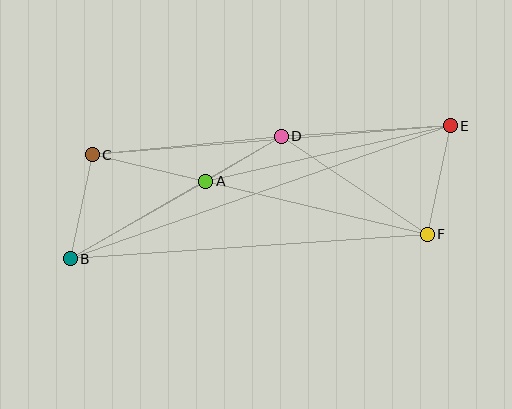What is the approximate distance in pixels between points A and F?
The distance between A and F is approximately 228 pixels.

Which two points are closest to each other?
Points A and D are closest to each other.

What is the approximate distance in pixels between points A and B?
The distance between A and B is approximately 156 pixels.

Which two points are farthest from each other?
Points B and E are farthest from each other.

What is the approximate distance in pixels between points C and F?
The distance between C and F is approximately 344 pixels.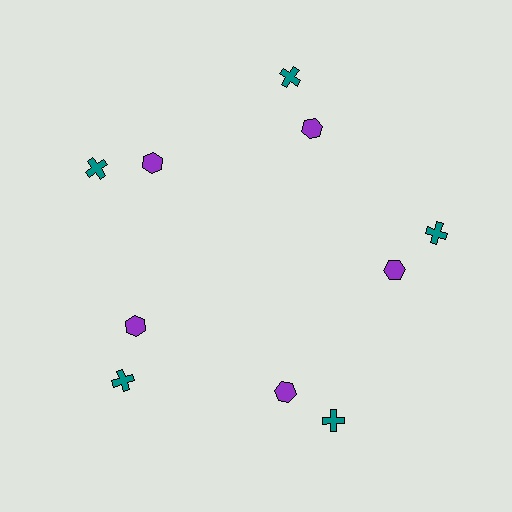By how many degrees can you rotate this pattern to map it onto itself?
The pattern maps onto itself every 72 degrees of rotation.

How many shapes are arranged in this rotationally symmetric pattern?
There are 10 shapes, arranged in 5 groups of 2.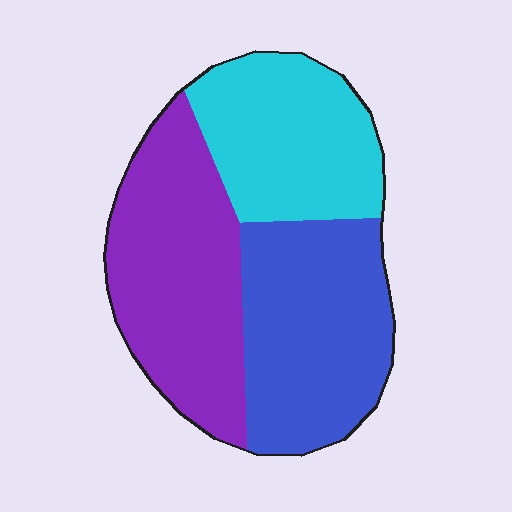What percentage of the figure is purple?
Purple takes up between a quarter and a half of the figure.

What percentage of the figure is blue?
Blue takes up about one third (1/3) of the figure.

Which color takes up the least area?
Cyan, at roughly 30%.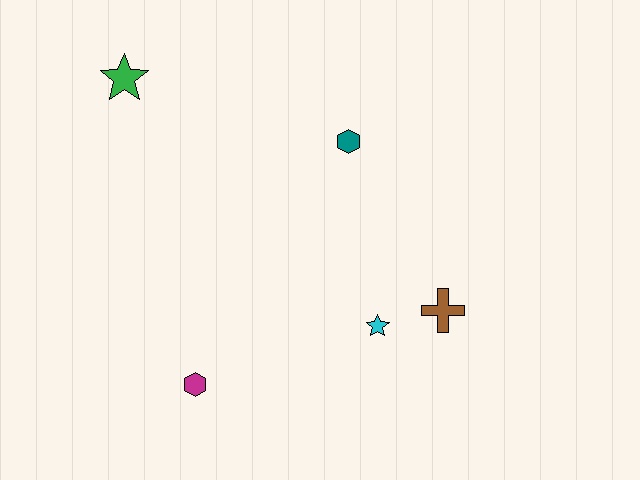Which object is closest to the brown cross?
The cyan star is closest to the brown cross.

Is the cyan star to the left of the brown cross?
Yes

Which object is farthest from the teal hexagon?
The magenta hexagon is farthest from the teal hexagon.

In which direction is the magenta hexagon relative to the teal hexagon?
The magenta hexagon is below the teal hexagon.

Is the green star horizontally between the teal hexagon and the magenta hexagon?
No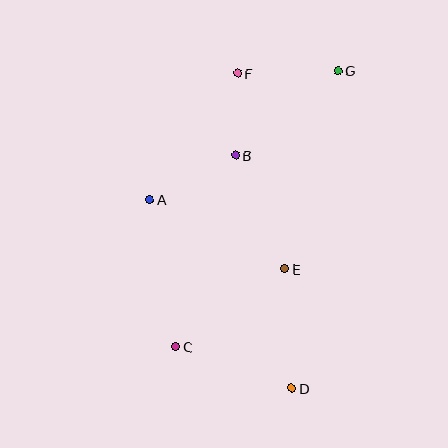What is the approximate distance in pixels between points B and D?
The distance between B and D is approximately 240 pixels.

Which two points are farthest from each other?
Points D and G are farthest from each other.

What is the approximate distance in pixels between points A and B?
The distance between A and B is approximately 97 pixels.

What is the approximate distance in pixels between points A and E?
The distance between A and E is approximately 152 pixels.